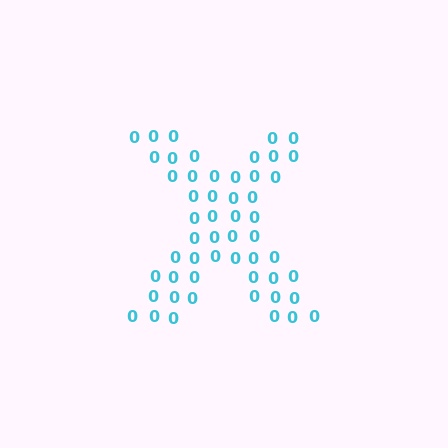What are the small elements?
The small elements are digit 0's.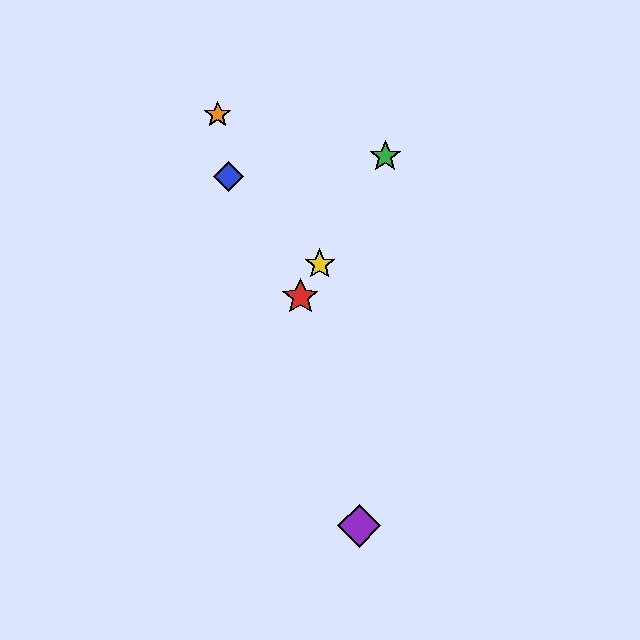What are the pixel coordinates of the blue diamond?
The blue diamond is at (229, 176).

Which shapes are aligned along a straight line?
The red star, the green star, the yellow star are aligned along a straight line.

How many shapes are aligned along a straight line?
3 shapes (the red star, the green star, the yellow star) are aligned along a straight line.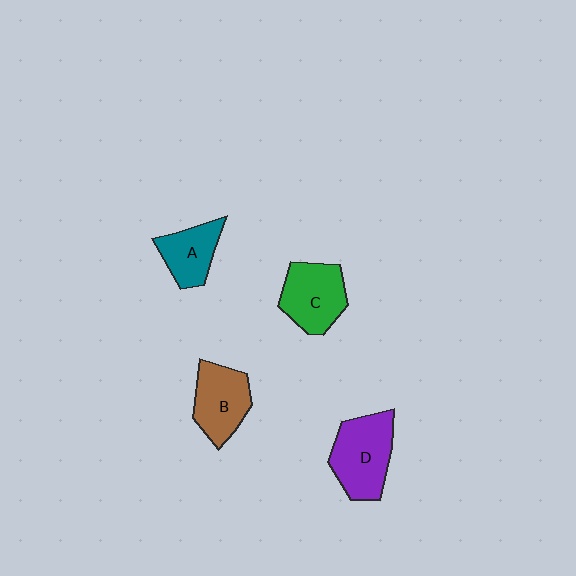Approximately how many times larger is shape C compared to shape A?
Approximately 1.3 times.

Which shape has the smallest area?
Shape A (teal).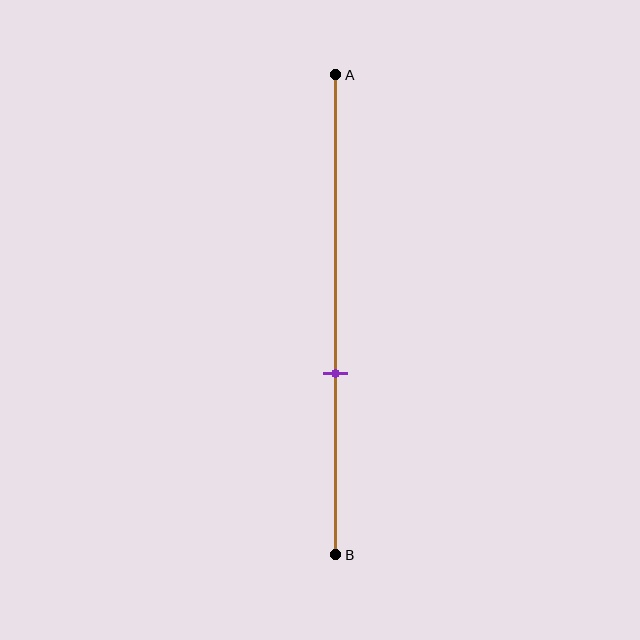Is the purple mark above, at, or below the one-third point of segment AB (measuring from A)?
The purple mark is below the one-third point of segment AB.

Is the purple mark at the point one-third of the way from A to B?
No, the mark is at about 60% from A, not at the 33% one-third point.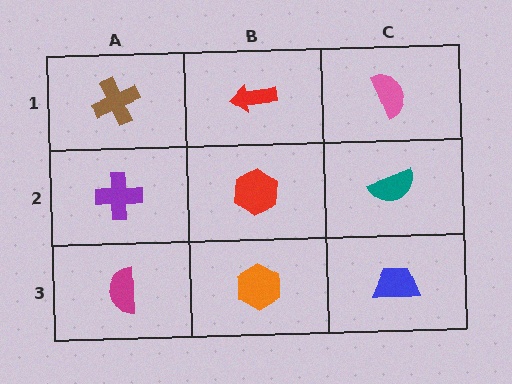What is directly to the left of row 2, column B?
A purple cross.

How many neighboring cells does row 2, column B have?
4.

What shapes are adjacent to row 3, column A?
A purple cross (row 2, column A), an orange hexagon (row 3, column B).